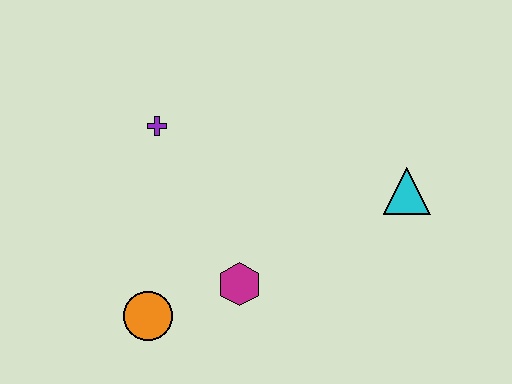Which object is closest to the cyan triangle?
The magenta hexagon is closest to the cyan triangle.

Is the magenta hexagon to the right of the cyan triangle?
No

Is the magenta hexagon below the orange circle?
No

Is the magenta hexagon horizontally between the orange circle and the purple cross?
No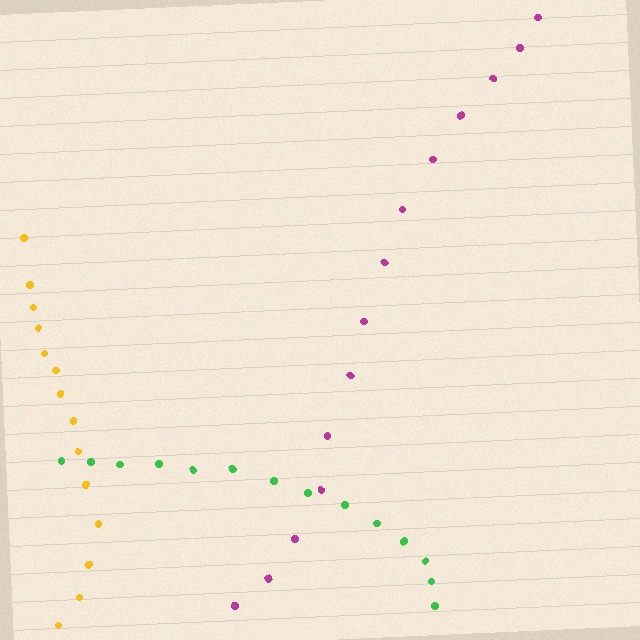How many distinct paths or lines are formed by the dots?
There are 3 distinct paths.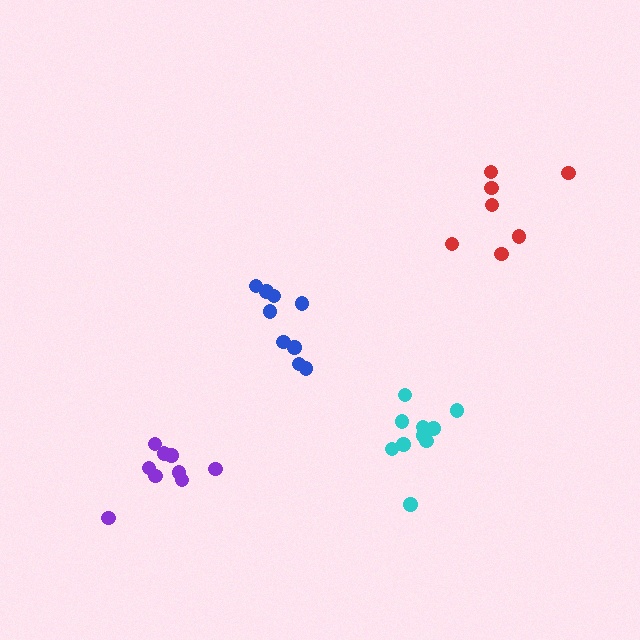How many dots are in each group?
Group 1: 9 dots, Group 2: 10 dots, Group 3: 9 dots, Group 4: 7 dots (35 total).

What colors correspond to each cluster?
The clusters are colored: blue, cyan, purple, red.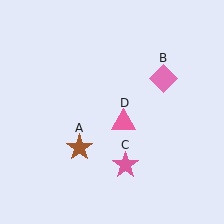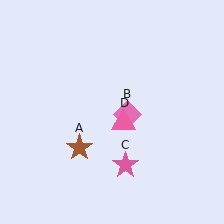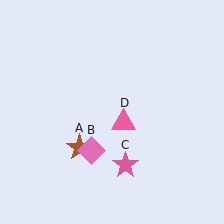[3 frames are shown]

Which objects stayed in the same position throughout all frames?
Brown star (object A) and pink star (object C) and pink triangle (object D) remained stationary.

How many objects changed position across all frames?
1 object changed position: pink diamond (object B).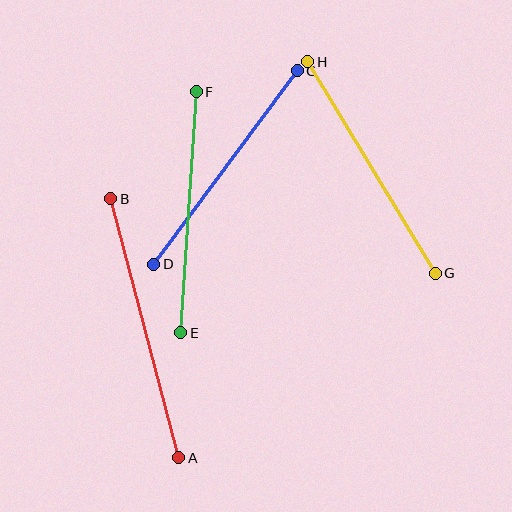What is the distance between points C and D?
The distance is approximately 241 pixels.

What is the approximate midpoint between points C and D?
The midpoint is at approximately (225, 168) pixels.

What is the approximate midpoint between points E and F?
The midpoint is at approximately (189, 212) pixels.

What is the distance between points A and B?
The distance is approximately 268 pixels.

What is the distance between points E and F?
The distance is approximately 242 pixels.